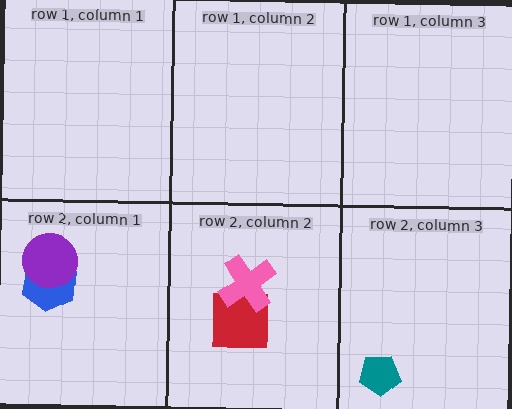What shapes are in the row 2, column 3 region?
The teal pentagon.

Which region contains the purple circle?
The row 2, column 1 region.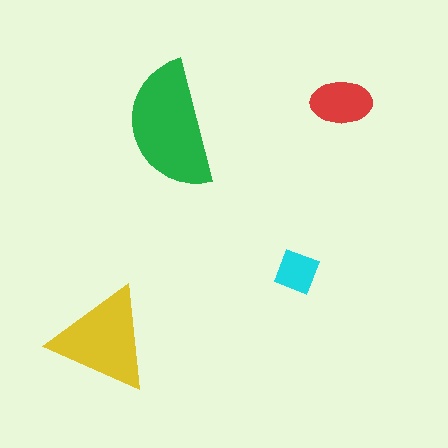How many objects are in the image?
There are 4 objects in the image.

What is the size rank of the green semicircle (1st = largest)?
1st.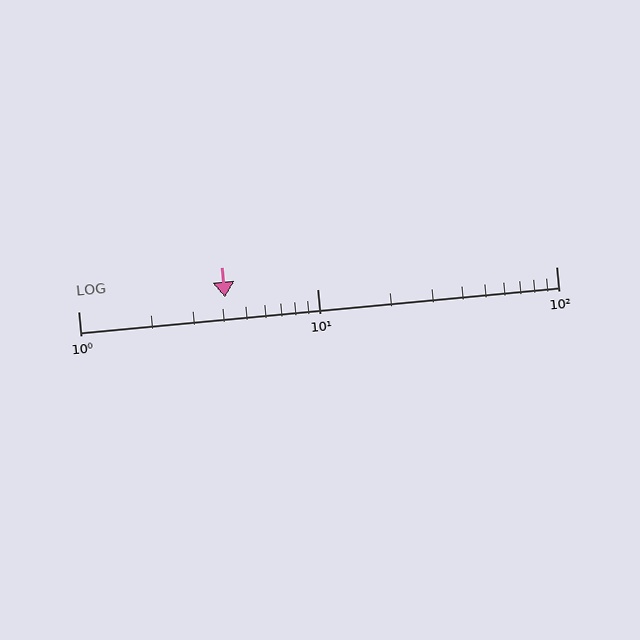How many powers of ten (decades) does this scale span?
The scale spans 2 decades, from 1 to 100.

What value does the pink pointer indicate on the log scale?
The pointer indicates approximately 4.1.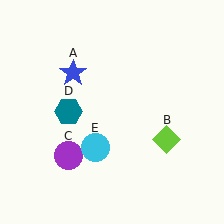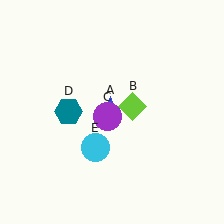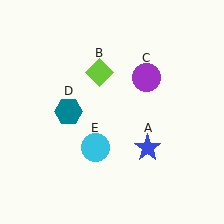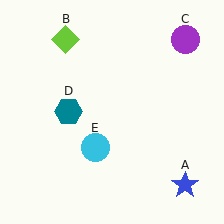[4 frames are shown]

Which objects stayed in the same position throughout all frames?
Teal hexagon (object D) and cyan circle (object E) remained stationary.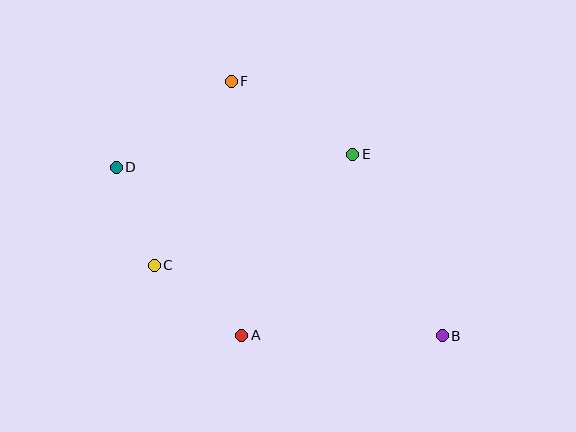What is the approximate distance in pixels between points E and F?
The distance between E and F is approximately 142 pixels.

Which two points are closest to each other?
Points C and D are closest to each other.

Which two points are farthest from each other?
Points B and D are farthest from each other.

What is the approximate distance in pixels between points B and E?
The distance between B and E is approximately 202 pixels.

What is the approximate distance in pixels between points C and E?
The distance between C and E is approximately 228 pixels.